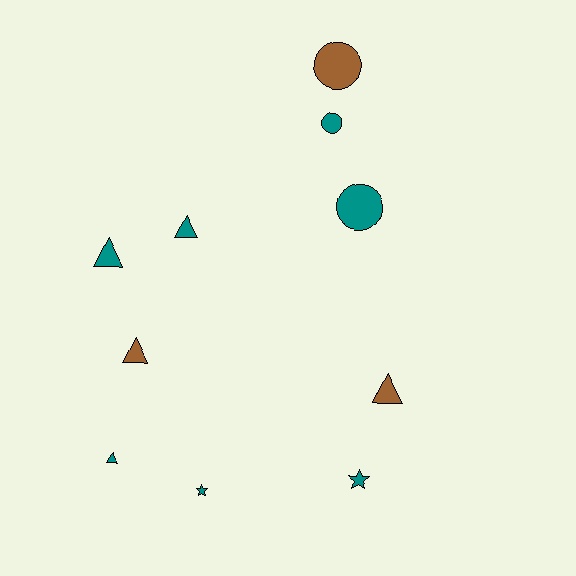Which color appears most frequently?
Teal, with 7 objects.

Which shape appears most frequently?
Triangle, with 5 objects.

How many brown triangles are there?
There are 2 brown triangles.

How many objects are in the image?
There are 10 objects.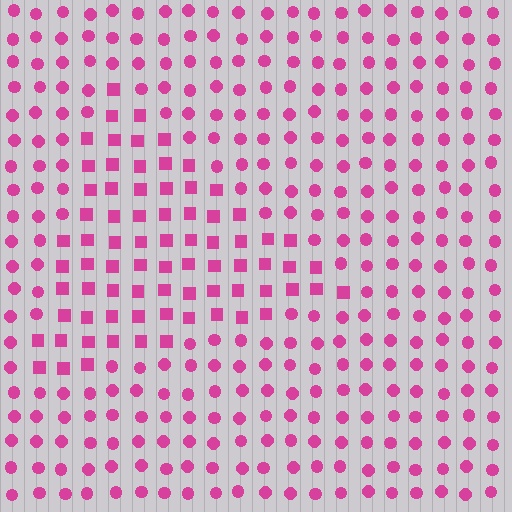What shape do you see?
I see a triangle.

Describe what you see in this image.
The image is filled with small magenta elements arranged in a uniform grid. A triangle-shaped region contains squares, while the surrounding area contains circles. The boundary is defined purely by the change in element shape.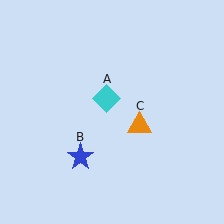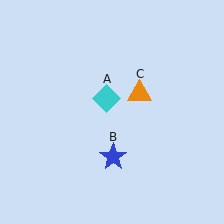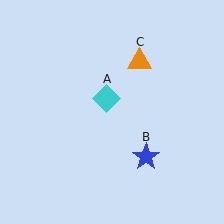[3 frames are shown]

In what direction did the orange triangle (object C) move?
The orange triangle (object C) moved up.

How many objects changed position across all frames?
2 objects changed position: blue star (object B), orange triangle (object C).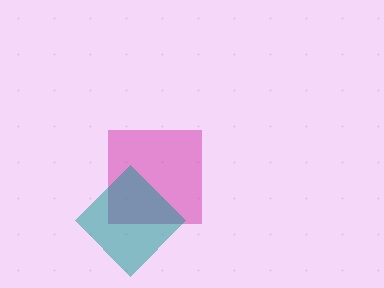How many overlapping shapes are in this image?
There are 2 overlapping shapes in the image.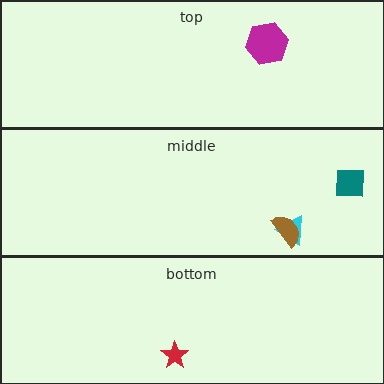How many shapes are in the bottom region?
1.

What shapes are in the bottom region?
The red star.